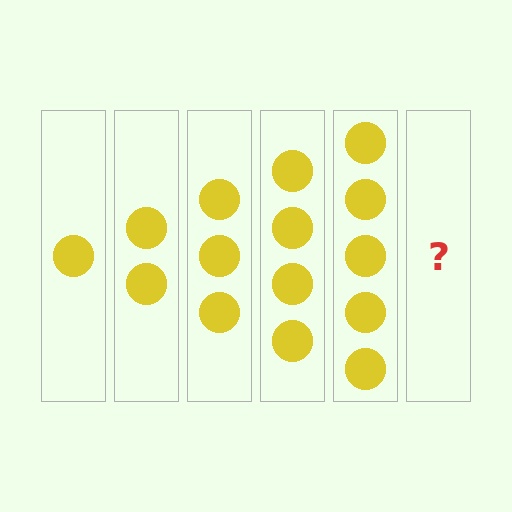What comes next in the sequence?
The next element should be 6 circles.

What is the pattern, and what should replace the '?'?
The pattern is that each step adds one more circle. The '?' should be 6 circles.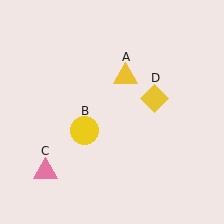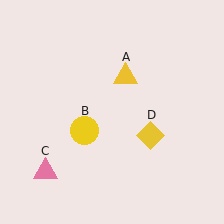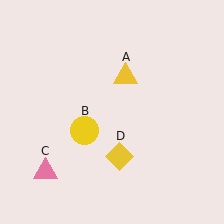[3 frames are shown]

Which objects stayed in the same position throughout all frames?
Yellow triangle (object A) and yellow circle (object B) and pink triangle (object C) remained stationary.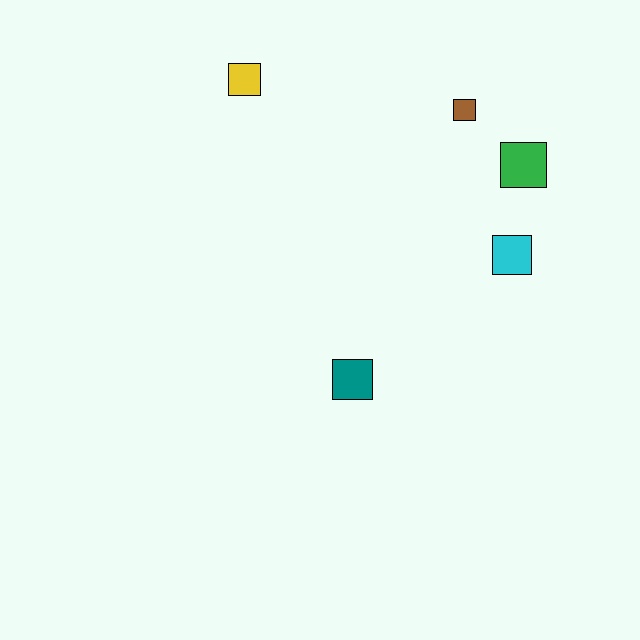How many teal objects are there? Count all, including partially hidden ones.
There is 1 teal object.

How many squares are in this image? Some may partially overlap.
There are 5 squares.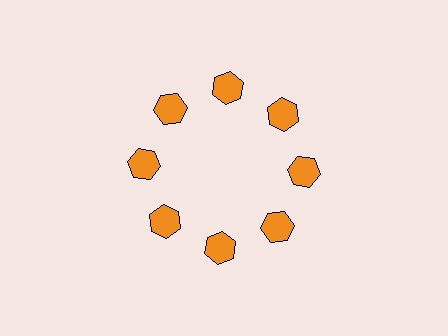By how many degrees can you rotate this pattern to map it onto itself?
The pattern maps onto itself every 45 degrees of rotation.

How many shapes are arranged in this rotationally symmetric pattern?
There are 8 shapes, arranged in 8 groups of 1.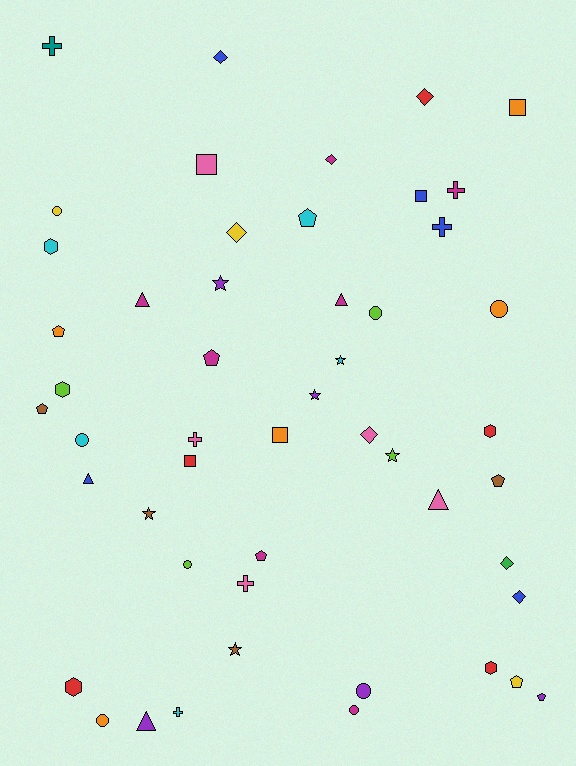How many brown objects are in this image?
There are 4 brown objects.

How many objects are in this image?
There are 50 objects.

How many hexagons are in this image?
There are 5 hexagons.